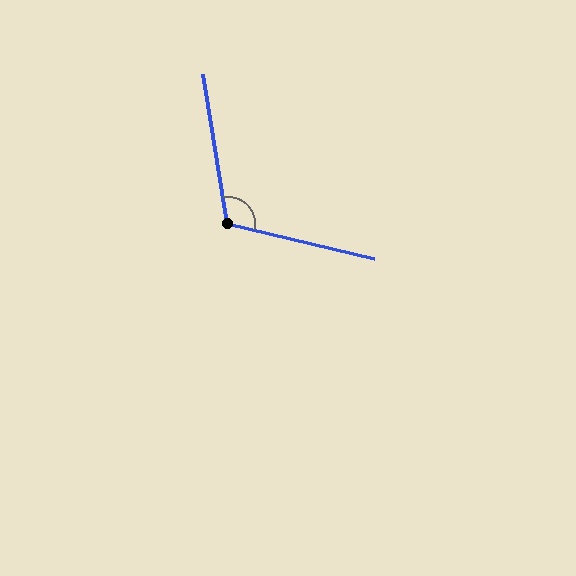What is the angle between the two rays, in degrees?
Approximately 113 degrees.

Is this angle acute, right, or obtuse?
It is obtuse.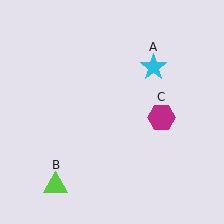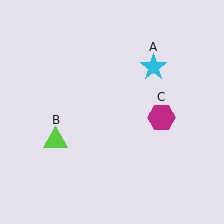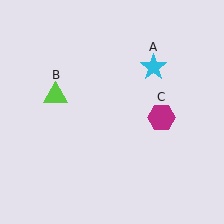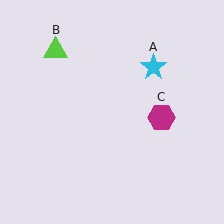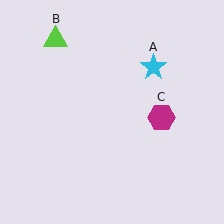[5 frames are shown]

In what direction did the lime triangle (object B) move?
The lime triangle (object B) moved up.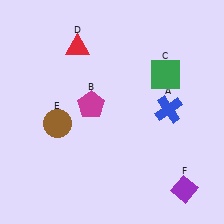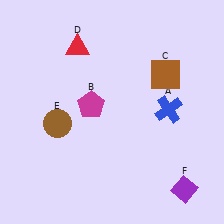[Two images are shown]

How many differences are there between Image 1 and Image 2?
There is 1 difference between the two images.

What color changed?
The square (C) changed from green in Image 1 to brown in Image 2.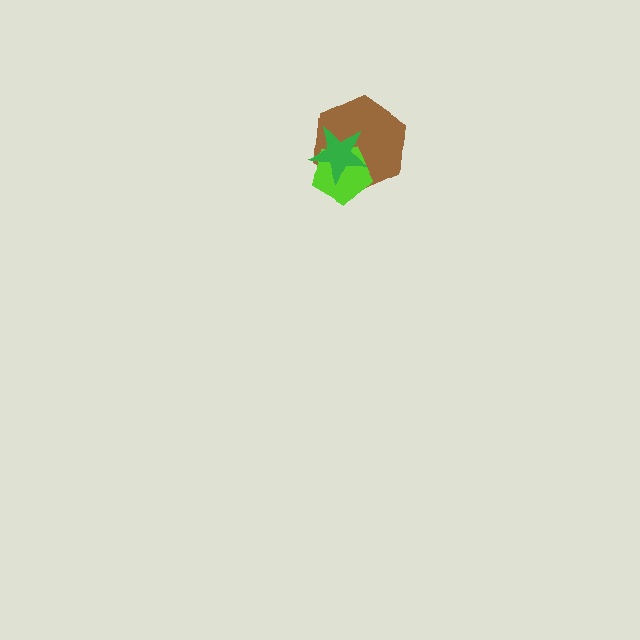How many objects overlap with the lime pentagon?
2 objects overlap with the lime pentagon.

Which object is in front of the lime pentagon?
The green star is in front of the lime pentagon.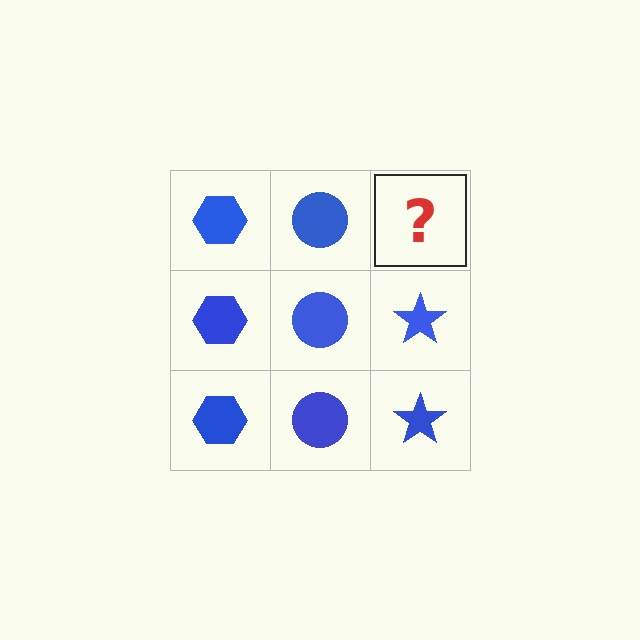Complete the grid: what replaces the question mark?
The question mark should be replaced with a blue star.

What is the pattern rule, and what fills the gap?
The rule is that each column has a consistent shape. The gap should be filled with a blue star.